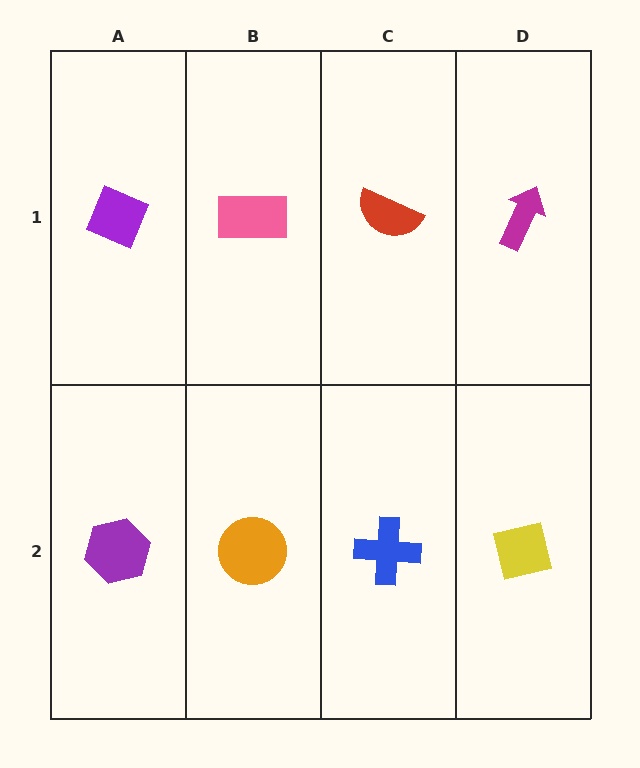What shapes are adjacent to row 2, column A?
A purple diamond (row 1, column A), an orange circle (row 2, column B).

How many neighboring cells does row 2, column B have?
3.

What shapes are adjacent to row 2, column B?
A pink rectangle (row 1, column B), a purple hexagon (row 2, column A), a blue cross (row 2, column C).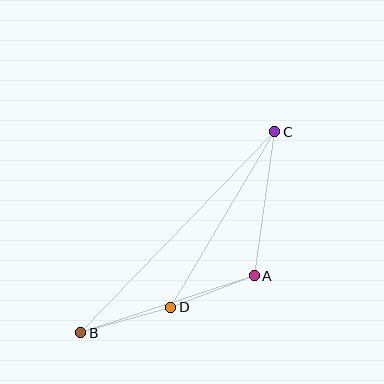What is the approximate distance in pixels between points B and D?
The distance between B and D is approximately 94 pixels.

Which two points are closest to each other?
Points A and D are closest to each other.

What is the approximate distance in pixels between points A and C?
The distance between A and C is approximately 146 pixels.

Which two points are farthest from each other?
Points B and C are farthest from each other.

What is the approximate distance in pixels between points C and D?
The distance between C and D is approximately 204 pixels.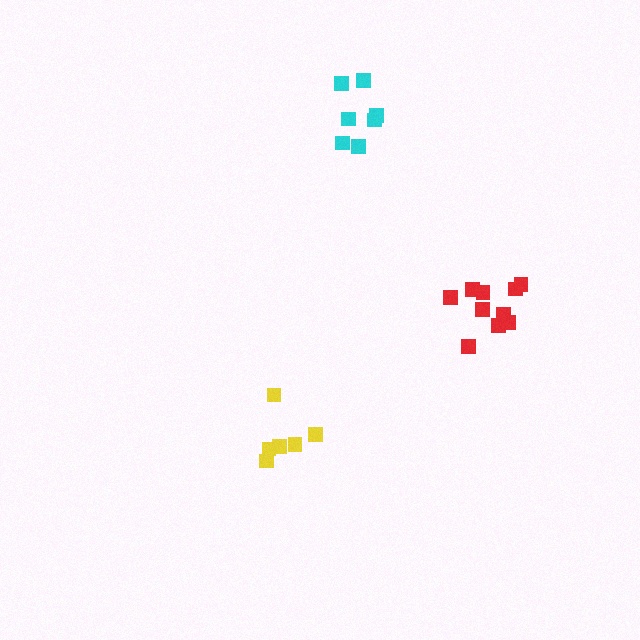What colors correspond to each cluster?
The clusters are colored: cyan, yellow, red.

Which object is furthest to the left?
The yellow cluster is leftmost.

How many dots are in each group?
Group 1: 7 dots, Group 2: 6 dots, Group 3: 10 dots (23 total).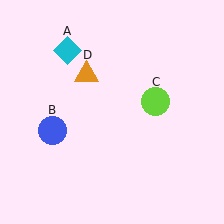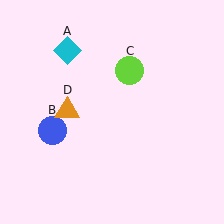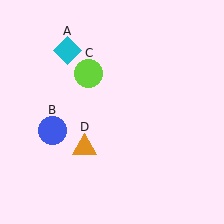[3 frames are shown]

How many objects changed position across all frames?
2 objects changed position: lime circle (object C), orange triangle (object D).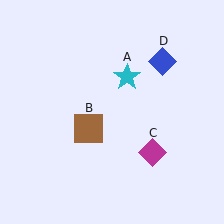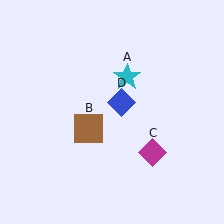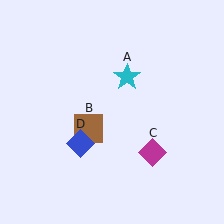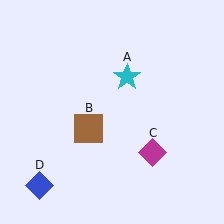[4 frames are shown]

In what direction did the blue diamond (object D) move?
The blue diamond (object D) moved down and to the left.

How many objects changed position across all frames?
1 object changed position: blue diamond (object D).